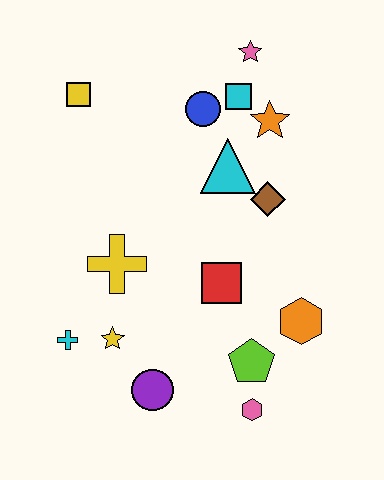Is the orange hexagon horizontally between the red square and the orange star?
No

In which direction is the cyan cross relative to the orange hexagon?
The cyan cross is to the left of the orange hexagon.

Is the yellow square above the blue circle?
Yes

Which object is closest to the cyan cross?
The yellow star is closest to the cyan cross.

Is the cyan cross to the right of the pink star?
No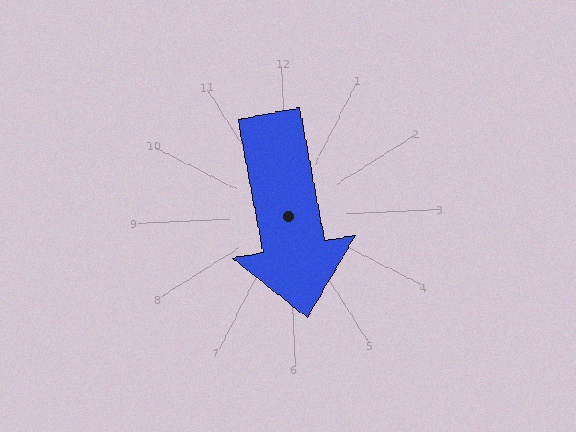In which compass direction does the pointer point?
South.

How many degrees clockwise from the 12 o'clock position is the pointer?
Approximately 172 degrees.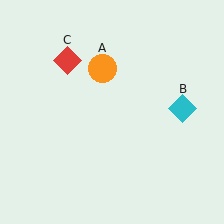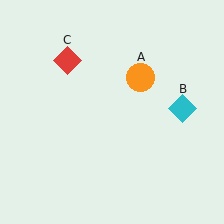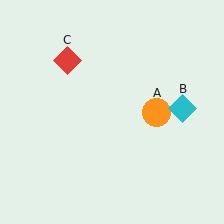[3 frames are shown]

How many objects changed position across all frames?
1 object changed position: orange circle (object A).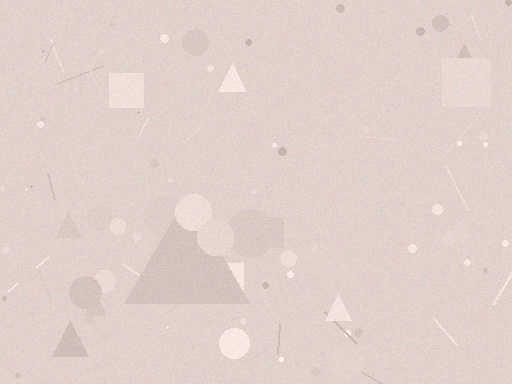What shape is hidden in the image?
A triangle is hidden in the image.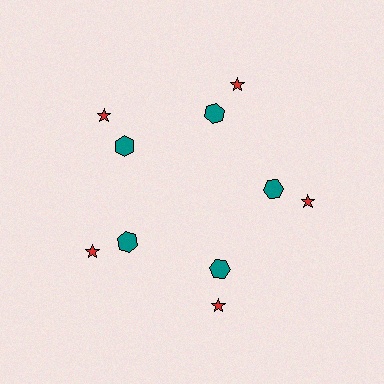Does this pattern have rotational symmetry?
Yes, this pattern has 5-fold rotational symmetry. It looks the same after rotating 72 degrees around the center.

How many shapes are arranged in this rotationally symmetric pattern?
There are 10 shapes, arranged in 5 groups of 2.